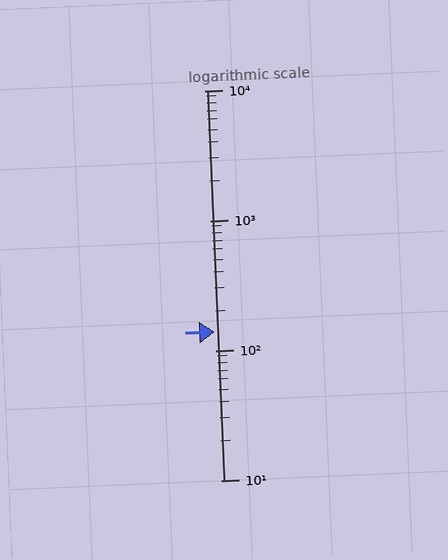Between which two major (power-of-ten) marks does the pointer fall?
The pointer is between 100 and 1000.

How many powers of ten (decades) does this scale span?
The scale spans 3 decades, from 10 to 10000.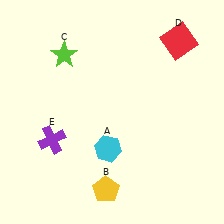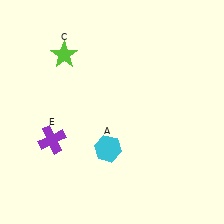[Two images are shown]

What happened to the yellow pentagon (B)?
The yellow pentagon (B) was removed in Image 2. It was in the bottom-left area of Image 1.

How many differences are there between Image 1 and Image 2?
There are 2 differences between the two images.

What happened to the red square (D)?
The red square (D) was removed in Image 2. It was in the top-right area of Image 1.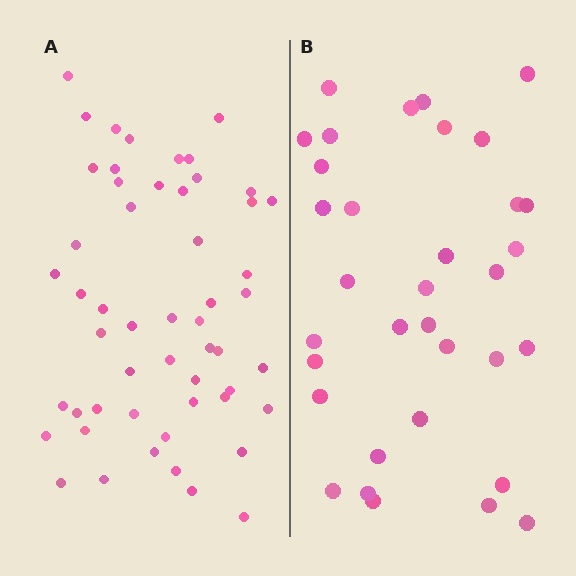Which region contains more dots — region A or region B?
Region A (the left region) has more dots.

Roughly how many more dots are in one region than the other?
Region A has approximately 20 more dots than region B.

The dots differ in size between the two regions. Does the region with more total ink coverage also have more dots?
No. Region B has more total ink coverage because its dots are larger, but region A actually contains more individual dots. Total area can be misleading — the number of items is what matters here.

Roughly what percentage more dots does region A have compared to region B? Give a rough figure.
About 55% more.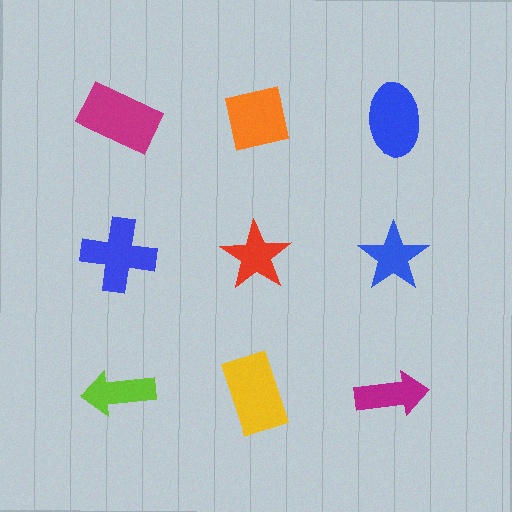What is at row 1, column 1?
A magenta rectangle.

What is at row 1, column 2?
An orange square.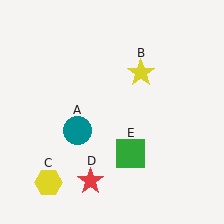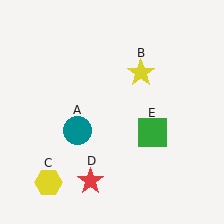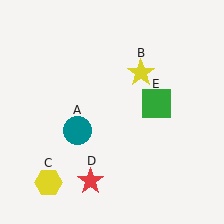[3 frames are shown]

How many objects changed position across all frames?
1 object changed position: green square (object E).